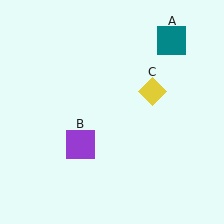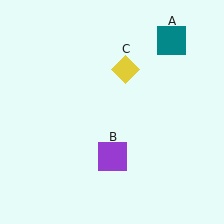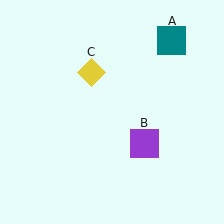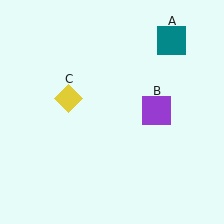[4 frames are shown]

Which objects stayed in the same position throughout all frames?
Teal square (object A) remained stationary.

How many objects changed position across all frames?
2 objects changed position: purple square (object B), yellow diamond (object C).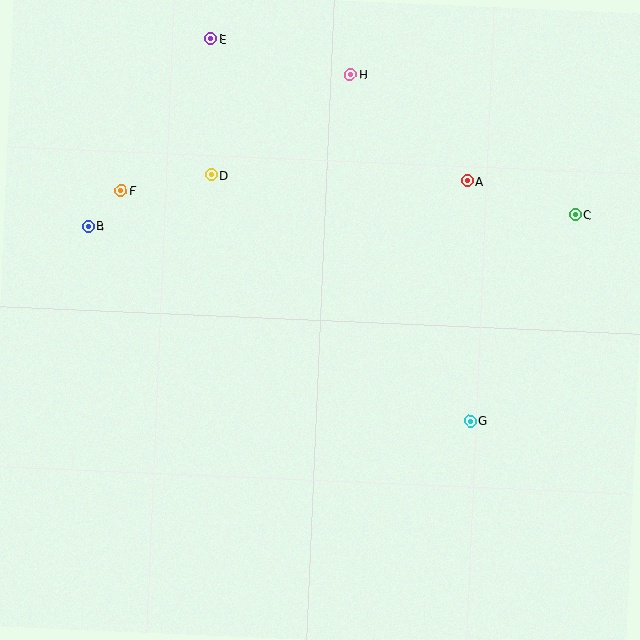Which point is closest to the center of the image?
Point G at (470, 421) is closest to the center.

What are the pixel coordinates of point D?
Point D is at (212, 175).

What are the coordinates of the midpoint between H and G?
The midpoint between H and G is at (410, 248).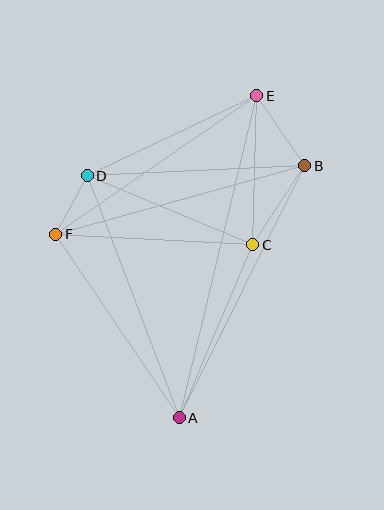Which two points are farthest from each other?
Points A and E are farthest from each other.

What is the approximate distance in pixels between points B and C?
The distance between B and C is approximately 95 pixels.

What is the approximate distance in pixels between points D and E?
The distance between D and E is approximately 187 pixels.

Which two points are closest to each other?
Points D and F are closest to each other.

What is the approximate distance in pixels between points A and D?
The distance between A and D is approximately 259 pixels.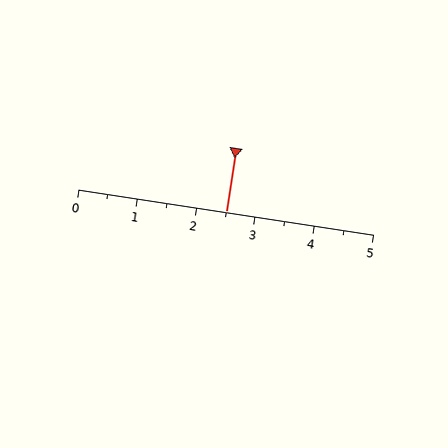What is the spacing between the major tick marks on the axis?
The major ticks are spaced 1 apart.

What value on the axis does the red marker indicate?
The marker indicates approximately 2.5.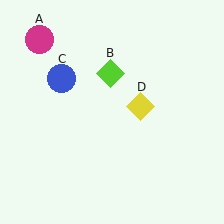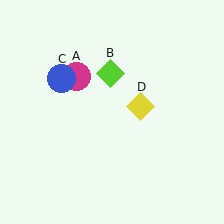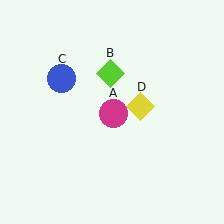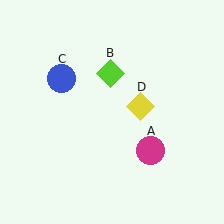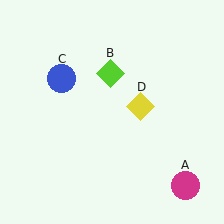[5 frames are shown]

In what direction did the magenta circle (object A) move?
The magenta circle (object A) moved down and to the right.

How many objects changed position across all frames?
1 object changed position: magenta circle (object A).